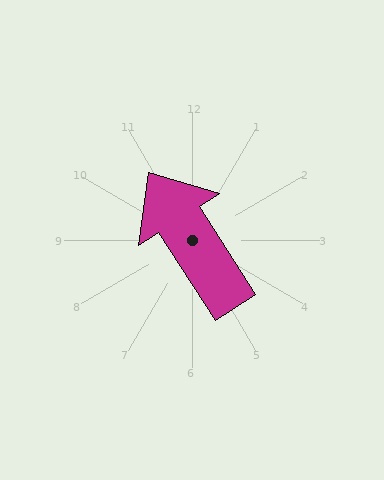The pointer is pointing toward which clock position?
Roughly 11 o'clock.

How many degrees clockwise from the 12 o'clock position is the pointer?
Approximately 327 degrees.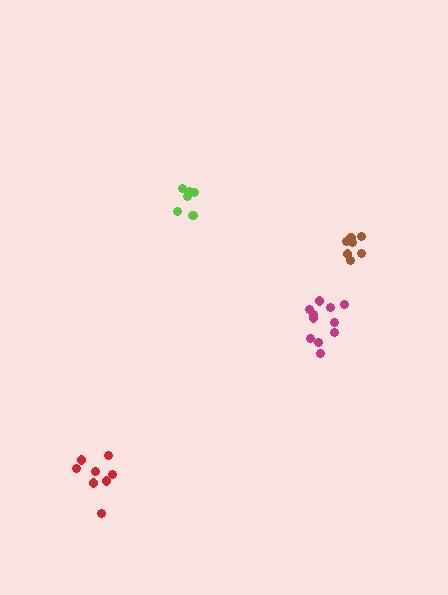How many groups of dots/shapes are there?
There are 4 groups.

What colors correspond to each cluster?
The clusters are colored: magenta, brown, lime, red.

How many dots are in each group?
Group 1: 11 dots, Group 2: 7 dots, Group 3: 8 dots, Group 4: 8 dots (34 total).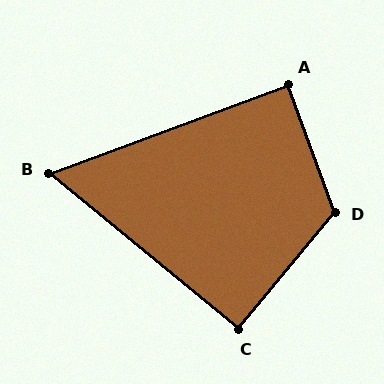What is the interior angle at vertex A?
Approximately 90 degrees (approximately right).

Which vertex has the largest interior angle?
D, at approximately 120 degrees.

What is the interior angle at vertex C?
Approximately 90 degrees (approximately right).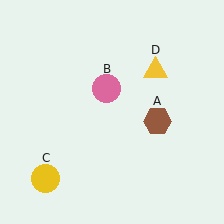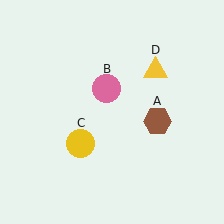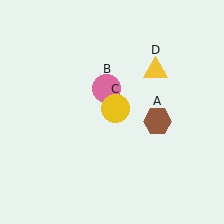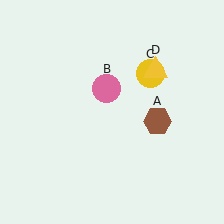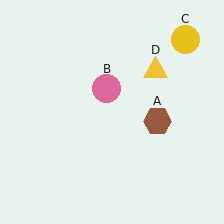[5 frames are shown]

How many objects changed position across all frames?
1 object changed position: yellow circle (object C).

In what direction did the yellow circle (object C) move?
The yellow circle (object C) moved up and to the right.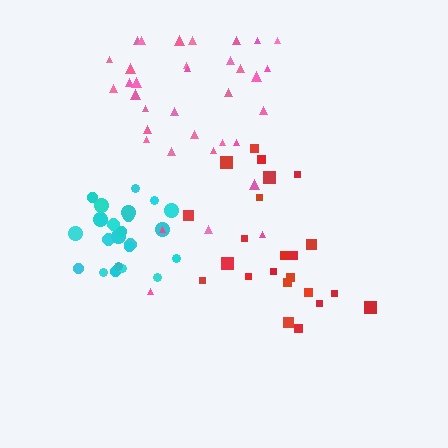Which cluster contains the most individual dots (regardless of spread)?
Pink (35).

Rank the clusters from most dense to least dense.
cyan, red, pink.